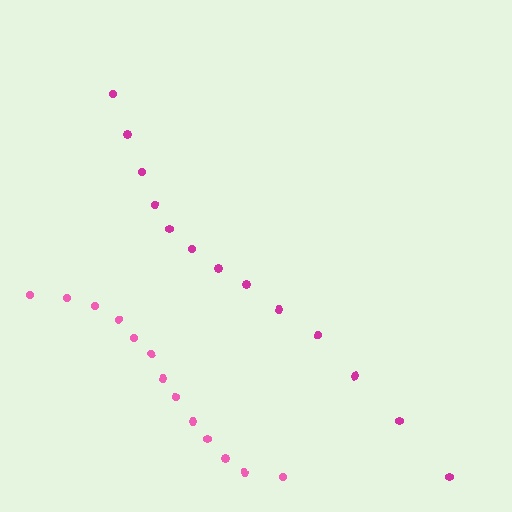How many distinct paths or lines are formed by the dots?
There are 2 distinct paths.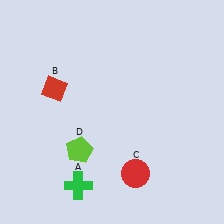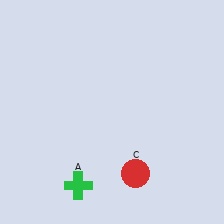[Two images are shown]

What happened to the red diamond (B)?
The red diamond (B) was removed in Image 2. It was in the top-left area of Image 1.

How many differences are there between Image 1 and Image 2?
There are 2 differences between the two images.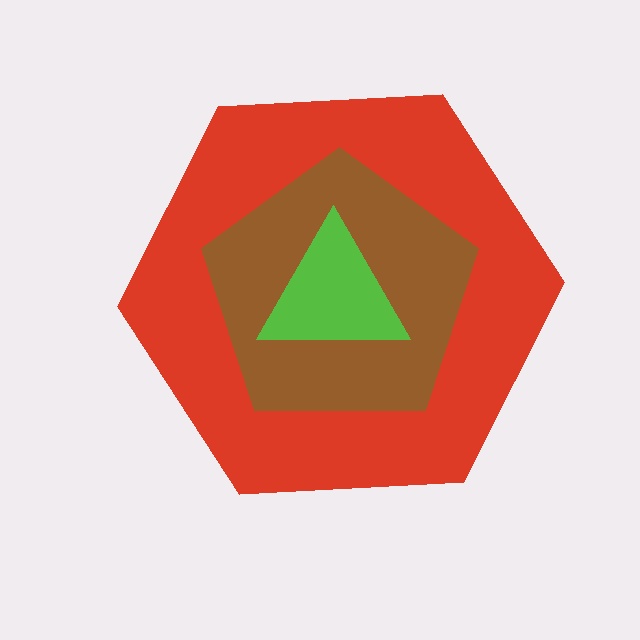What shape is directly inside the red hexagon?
The brown pentagon.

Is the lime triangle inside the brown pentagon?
Yes.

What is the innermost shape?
The lime triangle.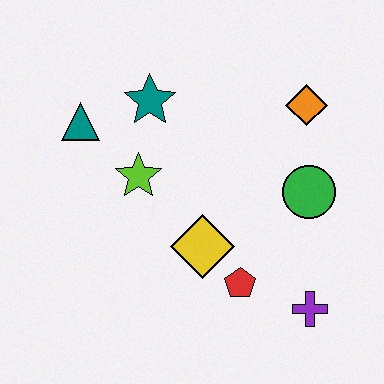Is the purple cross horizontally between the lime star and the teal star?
No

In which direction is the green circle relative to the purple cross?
The green circle is above the purple cross.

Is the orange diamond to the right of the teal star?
Yes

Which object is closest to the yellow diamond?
The red pentagon is closest to the yellow diamond.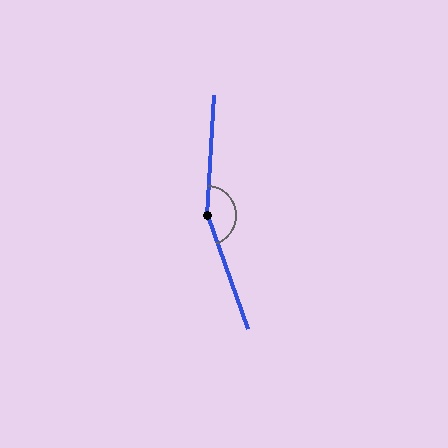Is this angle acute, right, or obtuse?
It is obtuse.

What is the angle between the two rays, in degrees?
Approximately 157 degrees.